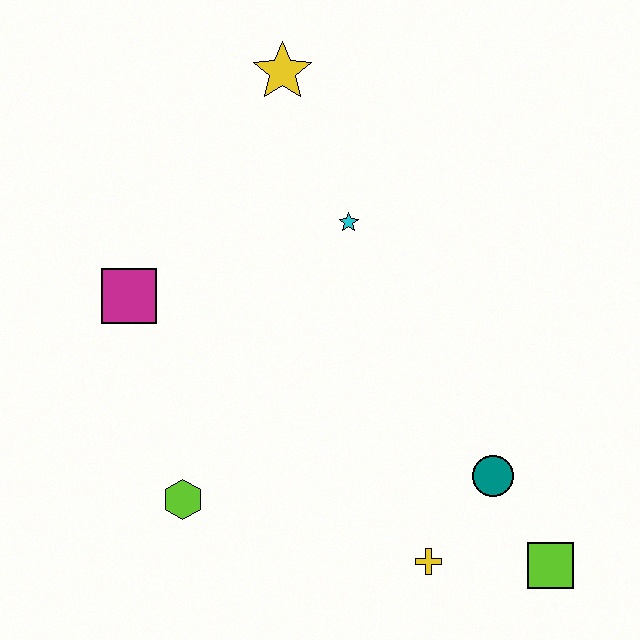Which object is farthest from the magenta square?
The lime square is farthest from the magenta square.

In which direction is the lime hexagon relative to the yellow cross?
The lime hexagon is to the left of the yellow cross.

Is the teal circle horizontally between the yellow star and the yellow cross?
No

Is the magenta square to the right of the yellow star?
No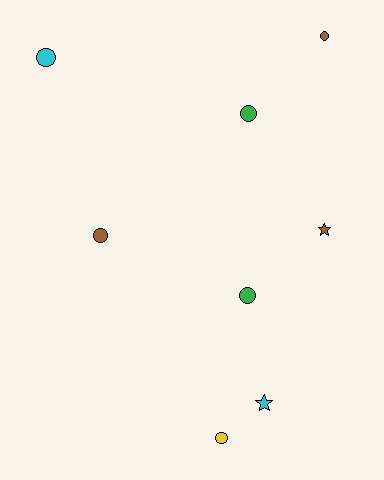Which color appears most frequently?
Brown, with 3 objects.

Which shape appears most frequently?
Circle, with 6 objects.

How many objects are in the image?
There are 8 objects.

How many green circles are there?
There are 2 green circles.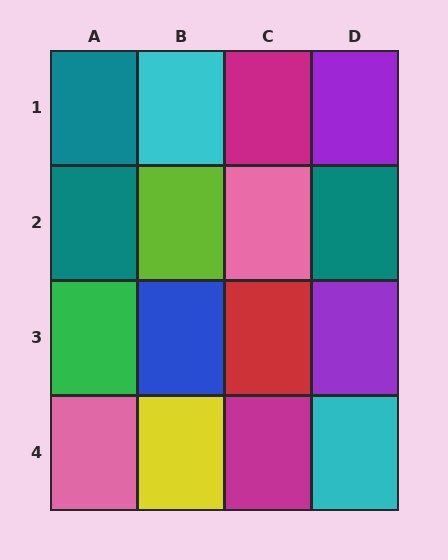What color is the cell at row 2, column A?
Teal.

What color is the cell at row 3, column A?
Green.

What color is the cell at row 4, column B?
Yellow.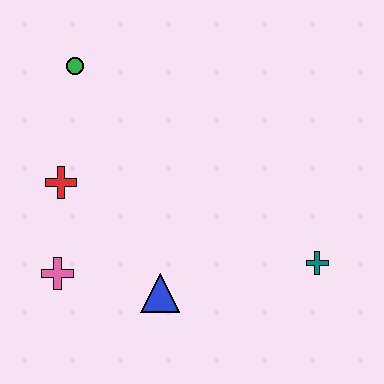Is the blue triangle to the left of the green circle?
No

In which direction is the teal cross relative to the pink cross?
The teal cross is to the right of the pink cross.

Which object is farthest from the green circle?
The teal cross is farthest from the green circle.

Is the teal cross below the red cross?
Yes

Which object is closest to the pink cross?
The red cross is closest to the pink cross.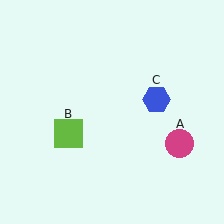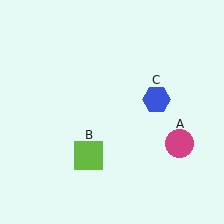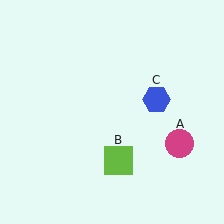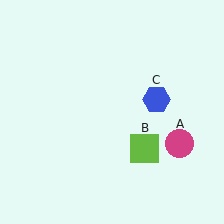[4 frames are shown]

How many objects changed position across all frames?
1 object changed position: lime square (object B).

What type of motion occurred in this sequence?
The lime square (object B) rotated counterclockwise around the center of the scene.